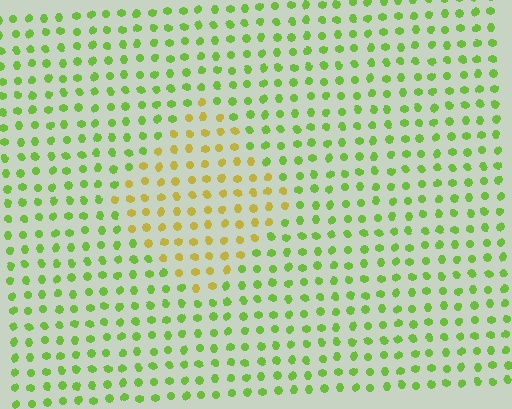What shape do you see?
I see a diamond.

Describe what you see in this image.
The image is filled with small lime elements in a uniform arrangement. A diamond-shaped region is visible where the elements are tinted to a slightly different hue, forming a subtle color boundary.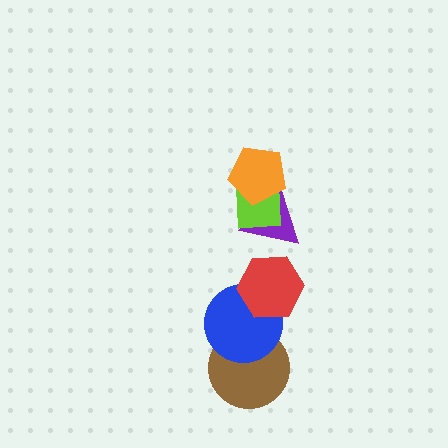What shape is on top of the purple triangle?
The lime square is on top of the purple triangle.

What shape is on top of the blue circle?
The red hexagon is on top of the blue circle.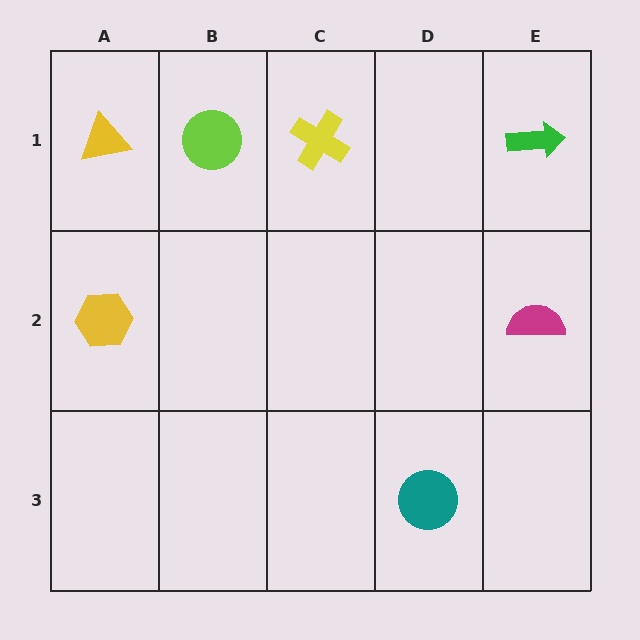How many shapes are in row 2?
2 shapes.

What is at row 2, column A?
A yellow hexagon.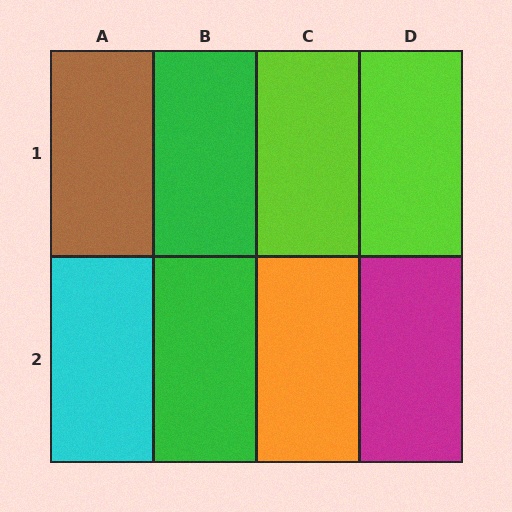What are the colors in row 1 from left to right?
Brown, green, lime, lime.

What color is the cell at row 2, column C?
Orange.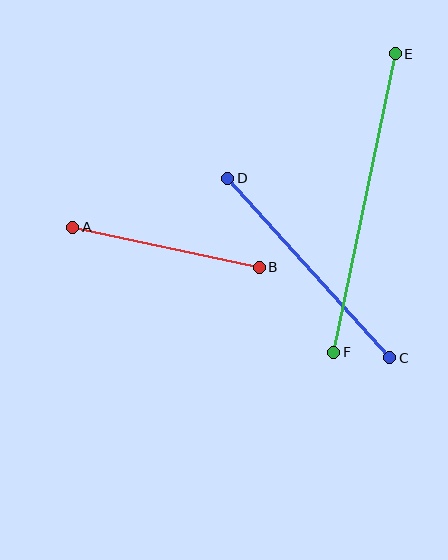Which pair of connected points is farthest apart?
Points E and F are farthest apart.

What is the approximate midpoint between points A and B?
The midpoint is at approximately (166, 247) pixels.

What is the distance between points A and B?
The distance is approximately 191 pixels.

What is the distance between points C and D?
The distance is approximately 242 pixels.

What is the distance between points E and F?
The distance is approximately 305 pixels.